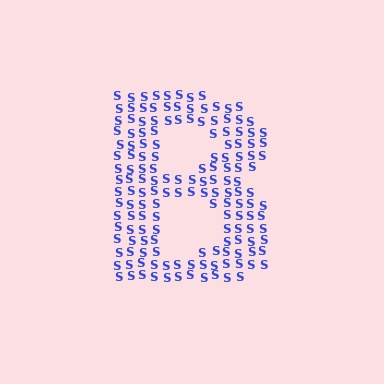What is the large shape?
The large shape is the letter B.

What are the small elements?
The small elements are letter S's.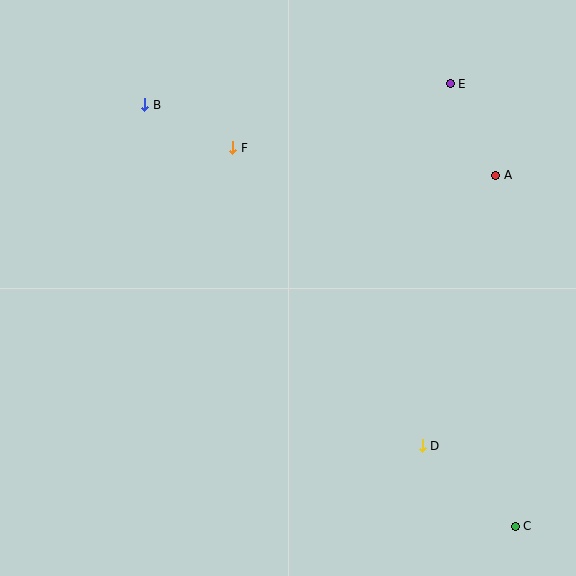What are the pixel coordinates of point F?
Point F is at (233, 148).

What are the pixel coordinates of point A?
Point A is at (496, 175).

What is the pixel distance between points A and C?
The distance between A and C is 352 pixels.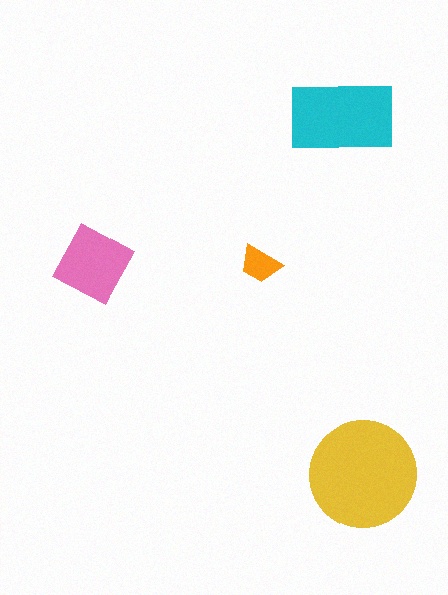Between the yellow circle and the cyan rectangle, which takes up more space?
The yellow circle.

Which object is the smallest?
The orange trapezoid.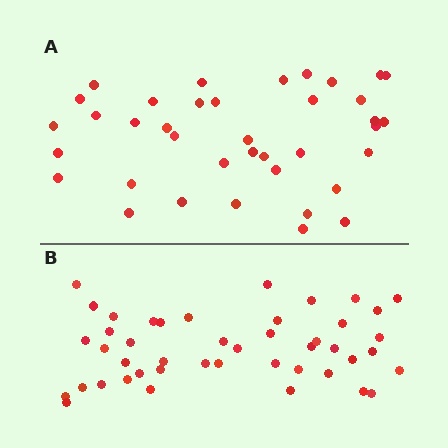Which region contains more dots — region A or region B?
Region B (the bottom region) has more dots.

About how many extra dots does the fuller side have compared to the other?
Region B has roughly 8 or so more dots than region A.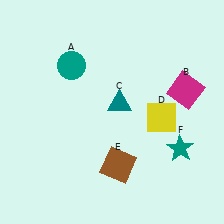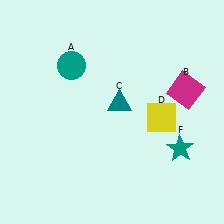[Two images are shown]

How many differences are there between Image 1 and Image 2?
There is 1 difference between the two images.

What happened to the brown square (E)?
The brown square (E) was removed in Image 2. It was in the bottom-right area of Image 1.